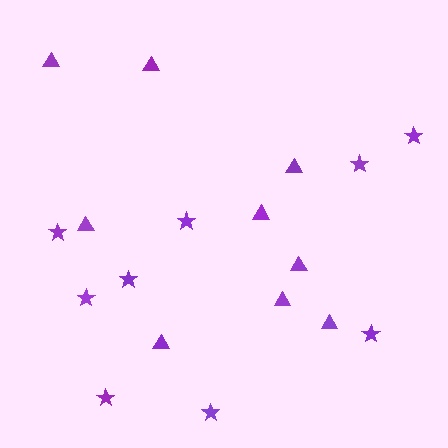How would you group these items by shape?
There are 2 groups: one group of triangles (9) and one group of stars (9).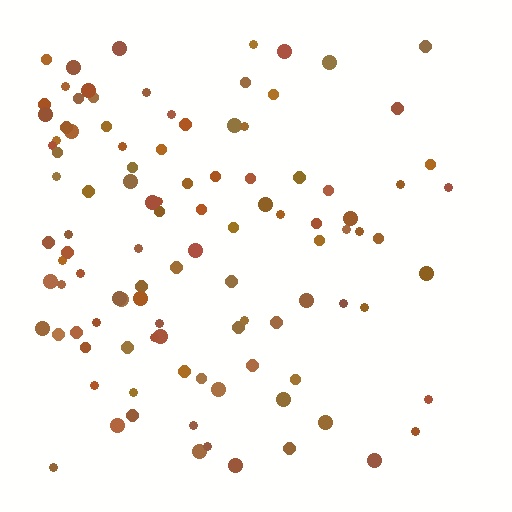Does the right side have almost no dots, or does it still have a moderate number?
Still a moderate number, just noticeably fewer than the left.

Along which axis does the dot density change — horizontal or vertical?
Horizontal.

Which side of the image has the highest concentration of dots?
The left.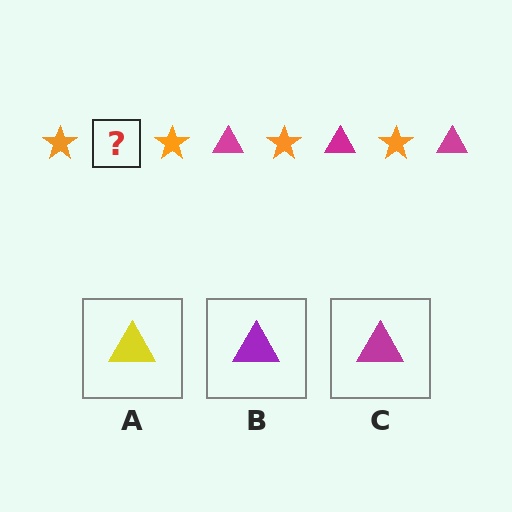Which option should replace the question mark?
Option C.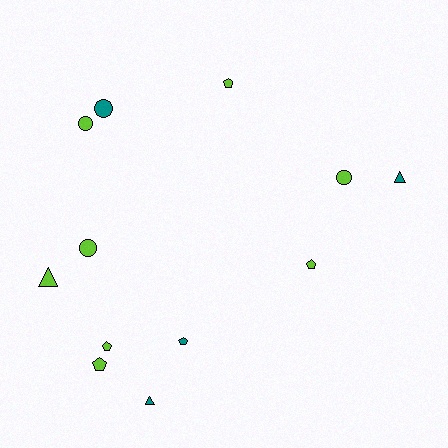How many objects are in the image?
There are 12 objects.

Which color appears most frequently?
Lime, with 8 objects.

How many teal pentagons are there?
There is 1 teal pentagon.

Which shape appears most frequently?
Pentagon, with 5 objects.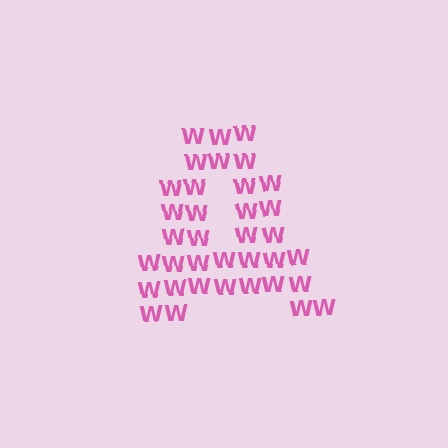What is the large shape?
The large shape is the letter A.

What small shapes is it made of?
It is made of small letter W's.